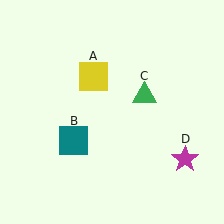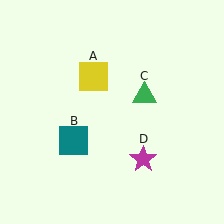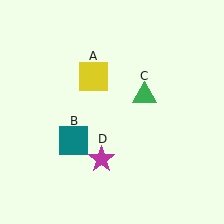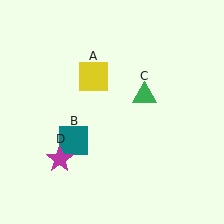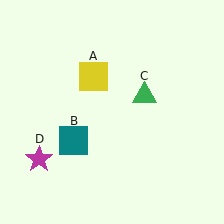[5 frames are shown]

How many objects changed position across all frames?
1 object changed position: magenta star (object D).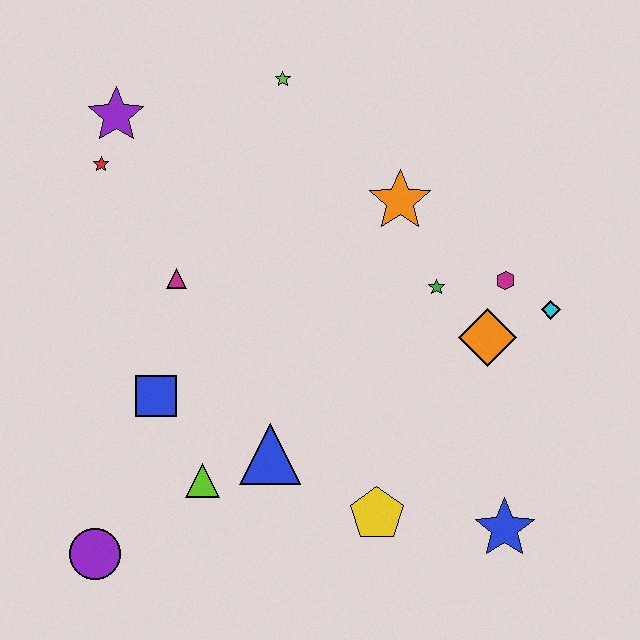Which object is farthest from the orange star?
The purple circle is farthest from the orange star.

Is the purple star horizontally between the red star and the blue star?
Yes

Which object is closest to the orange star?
The green star is closest to the orange star.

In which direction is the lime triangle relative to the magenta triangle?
The lime triangle is below the magenta triangle.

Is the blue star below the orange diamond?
Yes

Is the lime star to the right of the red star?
Yes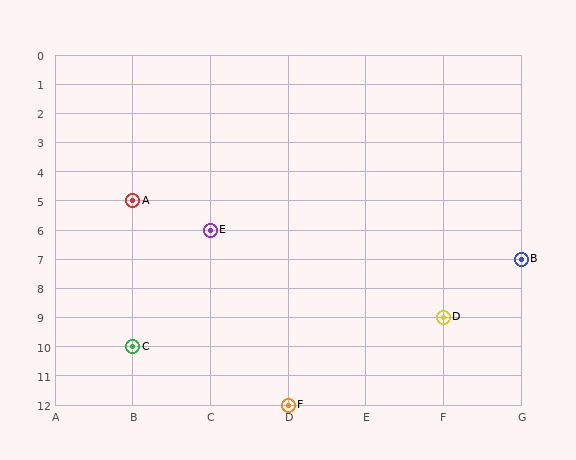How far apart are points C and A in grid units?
Points C and A are 5 rows apart.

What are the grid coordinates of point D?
Point D is at grid coordinates (F, 9).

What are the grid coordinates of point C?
Point C is at grid coordinates (B, 10).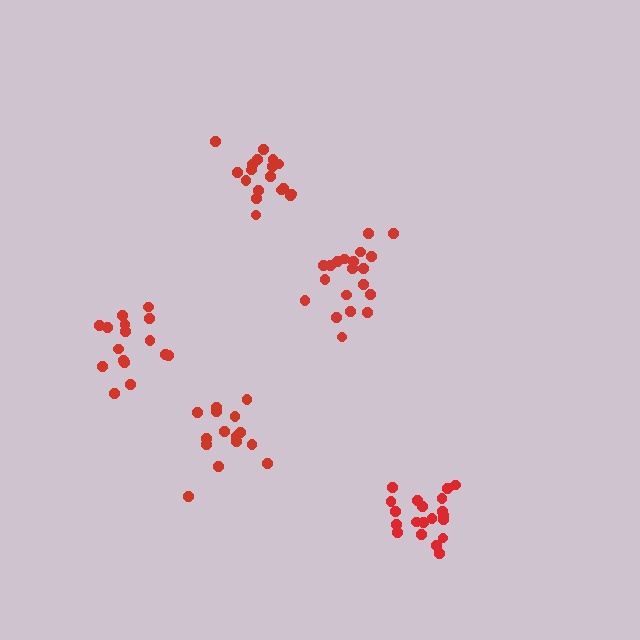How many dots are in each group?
Group 1: 16 dots, Group 2: 20 dots, Group 3: 20 dots, Group 4: 18 dots, Group 5: 16 dots (90 total).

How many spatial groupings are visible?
There are 5 spatial groupings.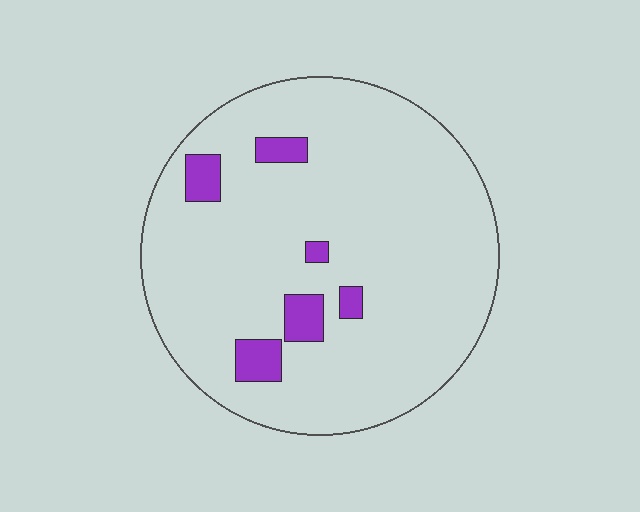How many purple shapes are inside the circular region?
6.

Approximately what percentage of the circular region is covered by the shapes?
Approximately 10%.